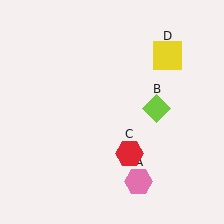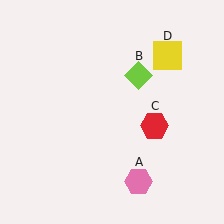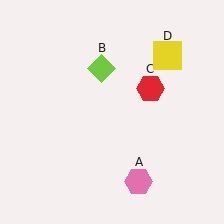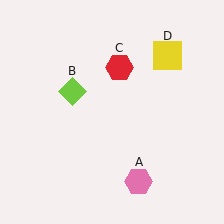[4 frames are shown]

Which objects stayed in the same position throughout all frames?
Pink hexagon (object A) and yellow square (object D) remained stationary.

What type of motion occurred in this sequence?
The lime diamond (object B), red hexagon (object C) rotated counterclockwise around the center of the scene.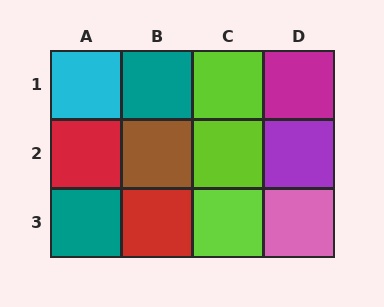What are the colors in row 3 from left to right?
Teal, red, lime, pink.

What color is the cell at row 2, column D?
Purple.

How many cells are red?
2 cells are red.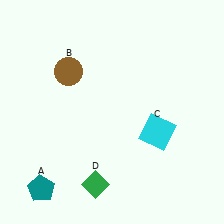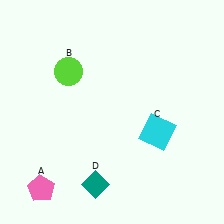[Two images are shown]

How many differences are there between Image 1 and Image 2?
There are 3 differences between the two images.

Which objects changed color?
A changed from teal to pink. B changed from brown to lime. D changed from green to teal.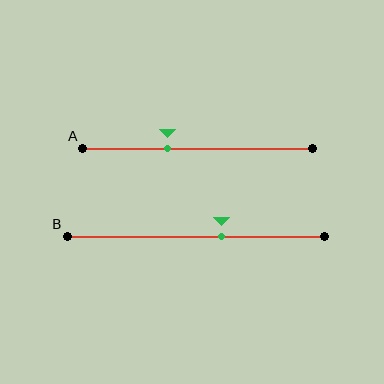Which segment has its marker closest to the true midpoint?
Segment B has its marker closest to the true midpoint.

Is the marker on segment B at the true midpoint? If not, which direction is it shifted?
No, the marker on segment B is shifted to the right by about 10% of the segment length.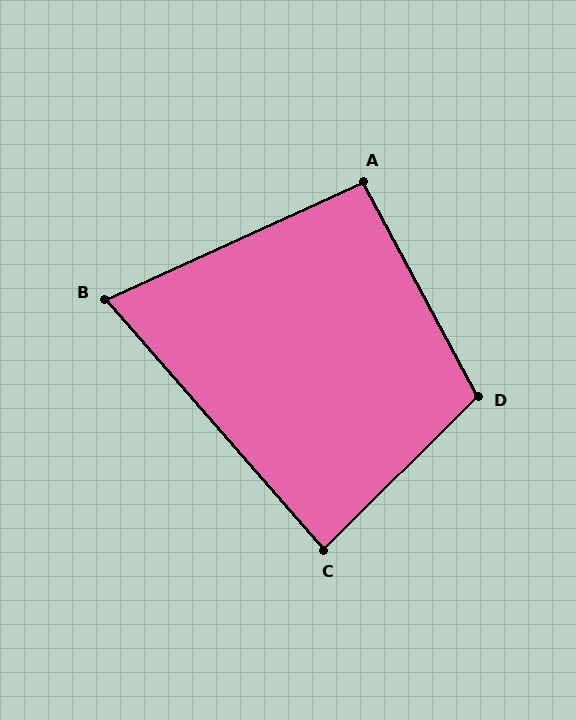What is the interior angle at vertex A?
Approximately 94 degrees (approximately right).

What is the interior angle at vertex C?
Approximately 86 degrees (approximately right).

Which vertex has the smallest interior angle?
B, at approximately 73 degrees.